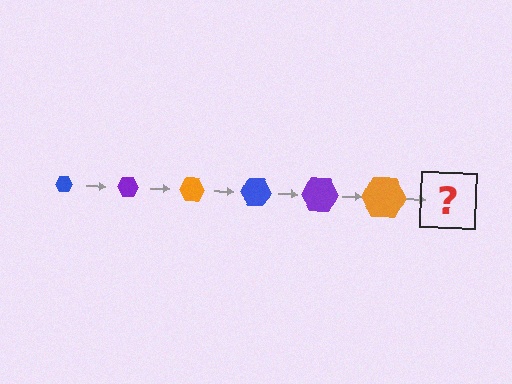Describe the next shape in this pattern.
It should be a blue hexagon, larger than the previous one.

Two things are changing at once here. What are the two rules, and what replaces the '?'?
The two rules are that the hexagon grows larger each step and the color cycles through blue, purple, and orange. The '?' should be a blue hexagon, larger than the previous one.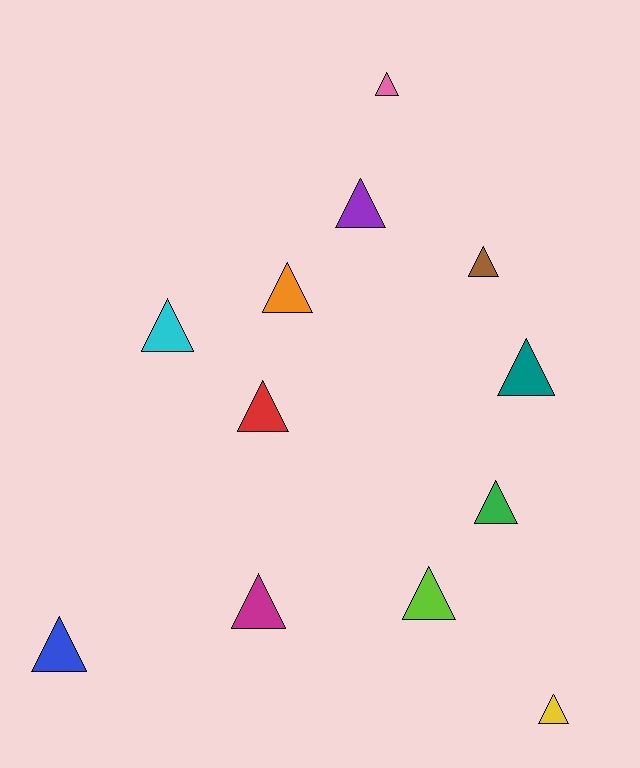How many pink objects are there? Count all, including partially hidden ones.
There is 1 pink object.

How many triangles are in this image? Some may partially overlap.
There are 12 triangles.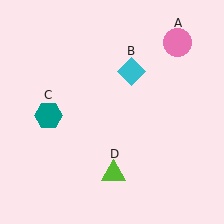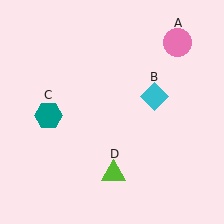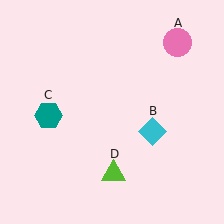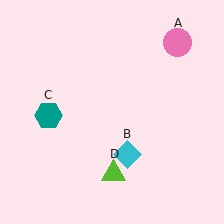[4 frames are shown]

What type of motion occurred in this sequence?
The cyan diamond (object B) rotated clockwise around the center of the scene.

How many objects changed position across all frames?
1 object changed position: cyan diamond (object B).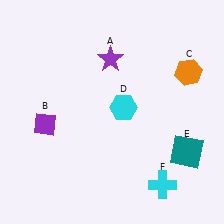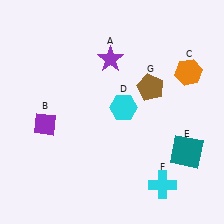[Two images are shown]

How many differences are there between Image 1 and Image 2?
There is 1 difference between the two images.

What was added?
A brown pentagon (G) was added in Image 2.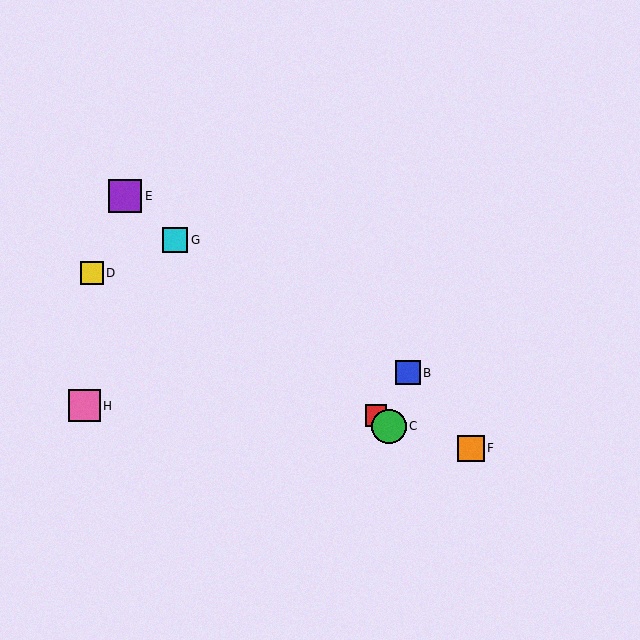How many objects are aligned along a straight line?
4 objects (A, C, E, G) are aligned along a straight line.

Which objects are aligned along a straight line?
Objects A, C, E, G are aligned along a straight line.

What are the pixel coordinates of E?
Object E is at (125, 196).